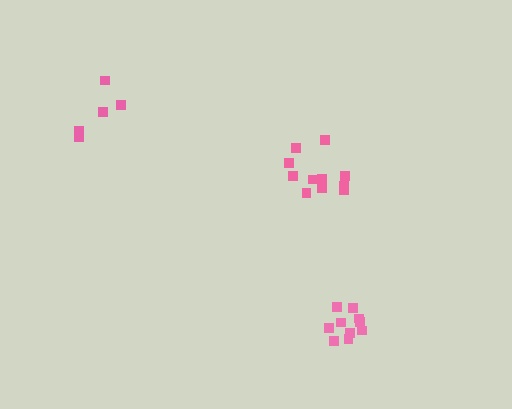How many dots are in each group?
Group 1: 10 dots, Group 2: 5 dots, Group 3: 11 dots (26 total).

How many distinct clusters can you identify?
There are 3 distinct clusters.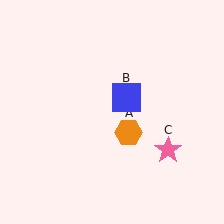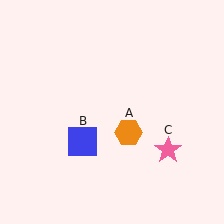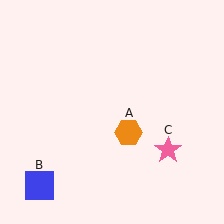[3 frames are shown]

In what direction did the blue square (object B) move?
The blue square (object B) moved down and to the left.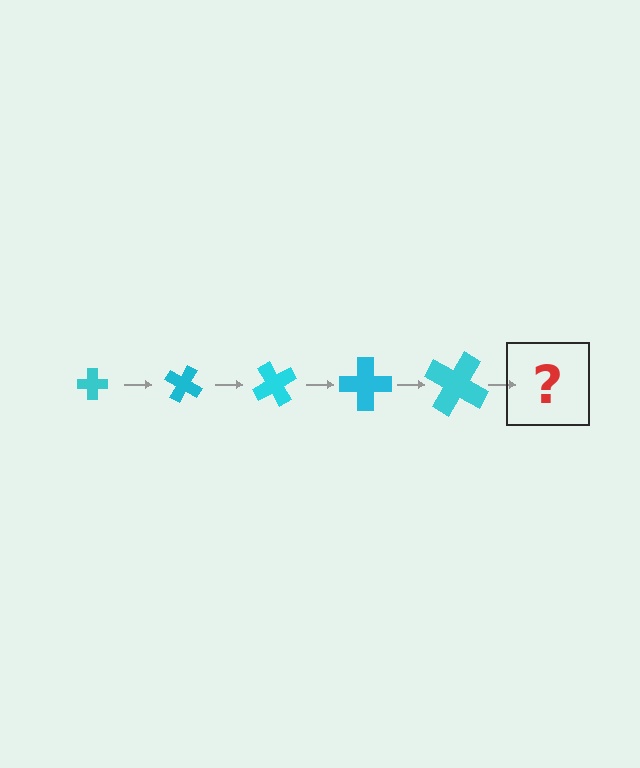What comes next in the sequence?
The next element should be a cross, larger than the previous one and rotated 150 degrees from the start.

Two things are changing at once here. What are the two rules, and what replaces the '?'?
The two rules are that the cross grows larger each step and it rotates 30 degrees each step. The '?' should be a cross, larger than the previous one and rotated 150 degrees from the start.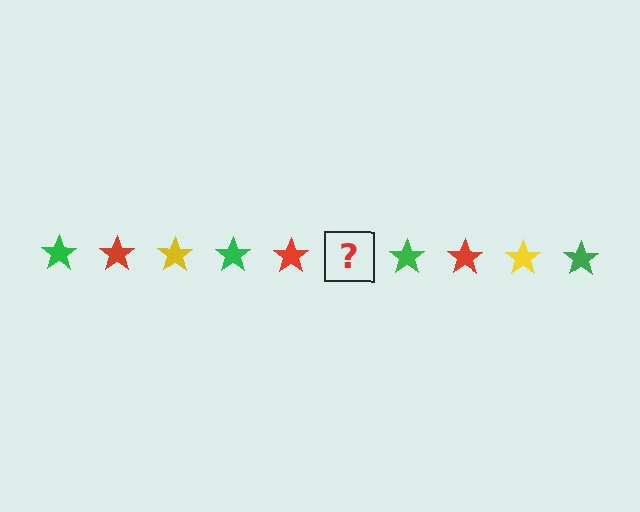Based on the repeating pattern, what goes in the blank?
The blank should be a yellow star.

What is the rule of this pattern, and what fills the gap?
The rule is that the pattern cycles through green, red, yellow stars. The gap should be filled with a yellow star.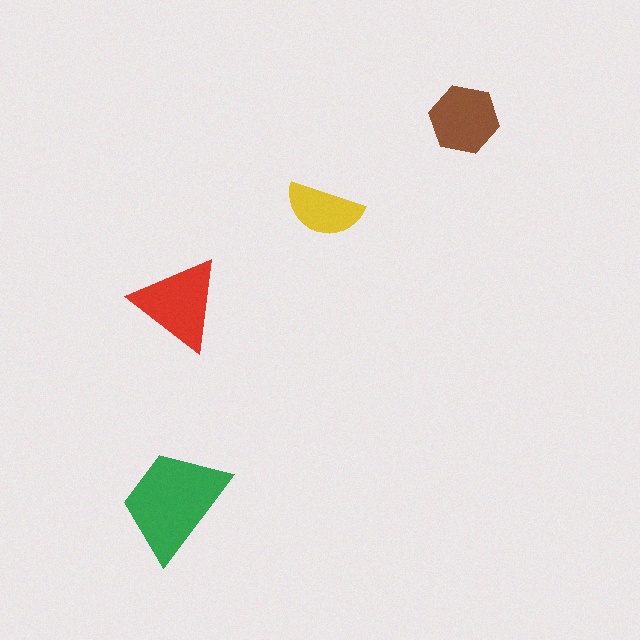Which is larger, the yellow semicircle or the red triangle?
The red triangle.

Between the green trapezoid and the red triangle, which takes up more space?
The green trapezoid.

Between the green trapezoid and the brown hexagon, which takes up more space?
The green trapezoid.